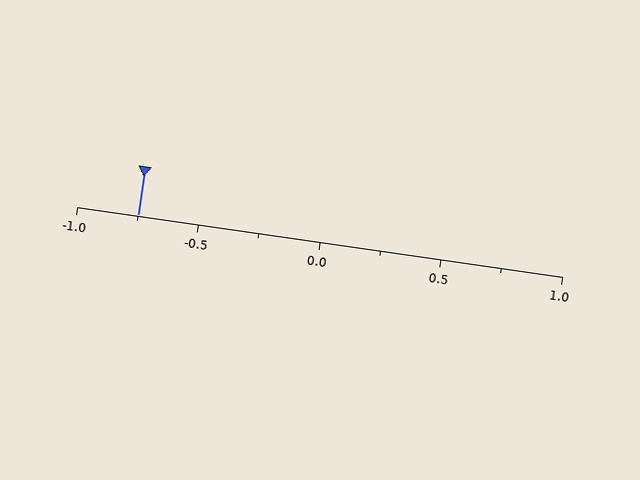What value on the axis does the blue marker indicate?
The marker indicates approximately -0.75.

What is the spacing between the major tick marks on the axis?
The major ticks are spaced 0.5 apart.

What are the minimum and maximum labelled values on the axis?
The axis runs from -1.0 to 1.0.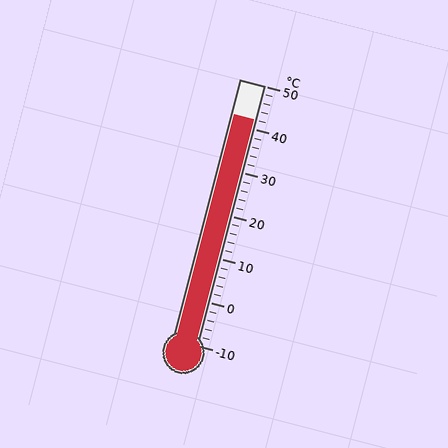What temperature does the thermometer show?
The thermometer shows approximately 42°C.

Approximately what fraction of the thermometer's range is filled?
The thermometer is filled to approximately 85% of its range.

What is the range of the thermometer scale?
The thermometer scale ranges from -10°C to 50°C.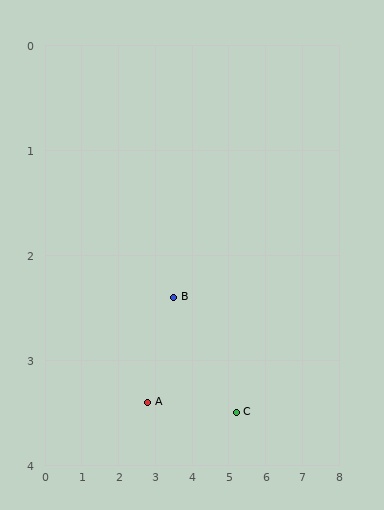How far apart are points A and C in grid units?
Points A and C are about 2.4 grid units apart.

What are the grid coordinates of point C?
Point C is at approximately (5.2, 3.5).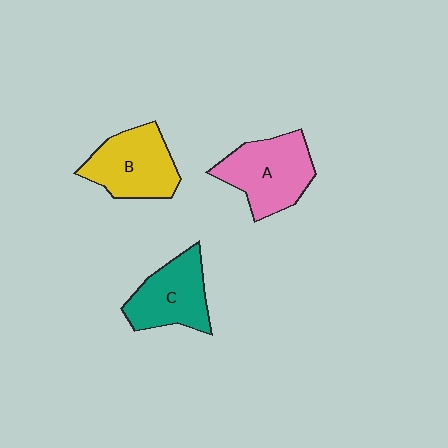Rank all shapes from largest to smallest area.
From largest to smallest: A (pink), B (yellow), C (teal).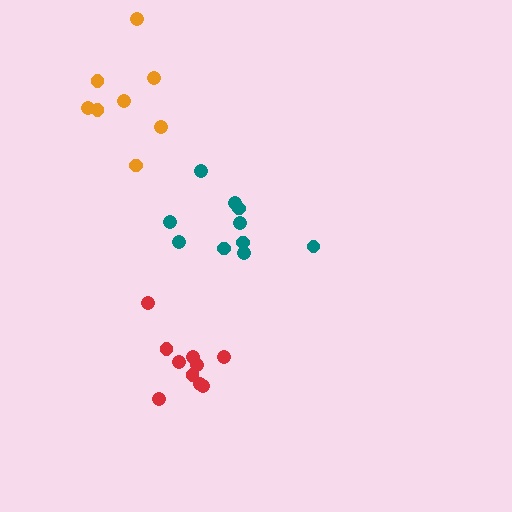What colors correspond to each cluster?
The clusters are colored: teal, orange, red.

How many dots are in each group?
Group 1: 10 dots, Group 2: 8 dots, Group 3: 10 dots (28 total).